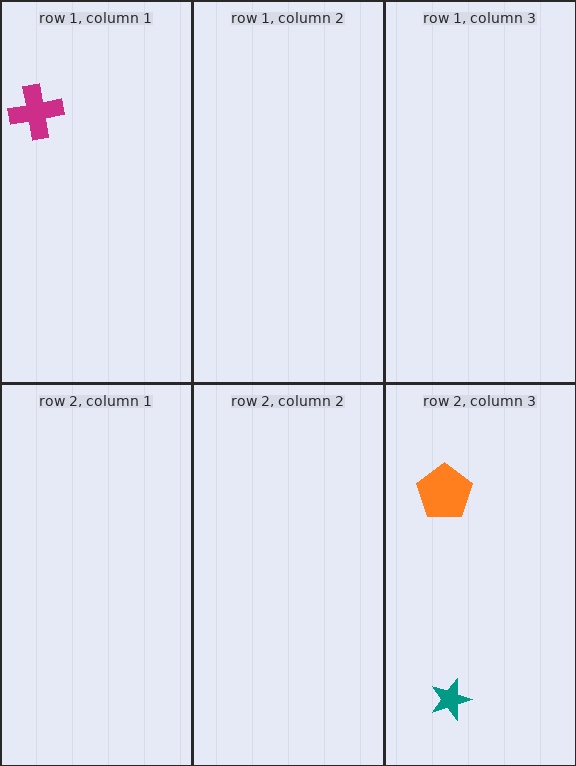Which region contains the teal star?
The row 2, column 3 region.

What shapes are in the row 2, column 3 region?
The teal star, the orange pentagon.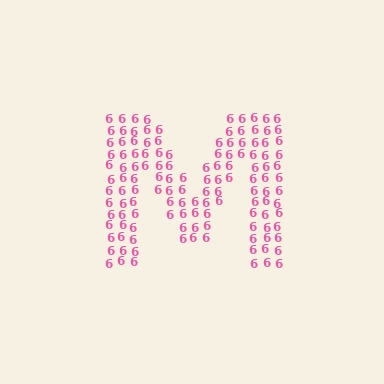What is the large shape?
The large shape is the letter M.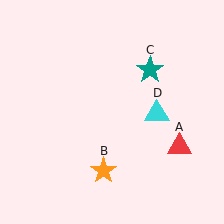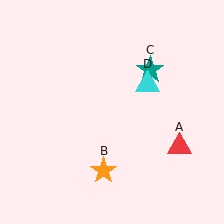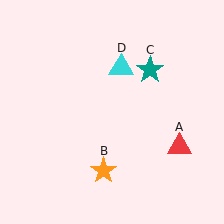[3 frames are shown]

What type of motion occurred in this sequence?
The cyan triangle (object D) rotated counterclockwise around the center of the scene.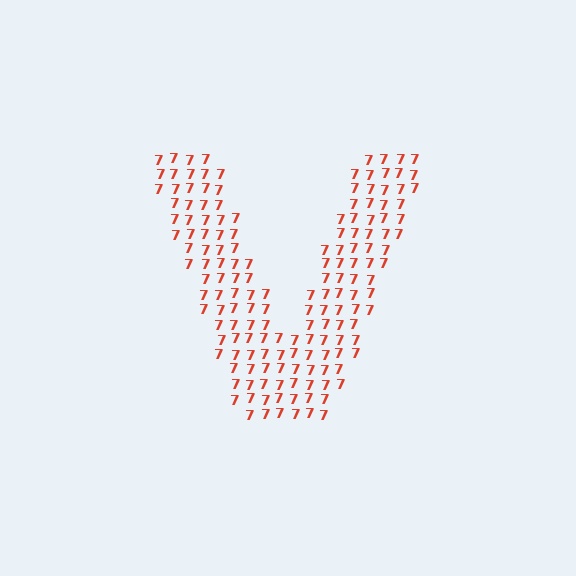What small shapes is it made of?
It is made of small digit 7's.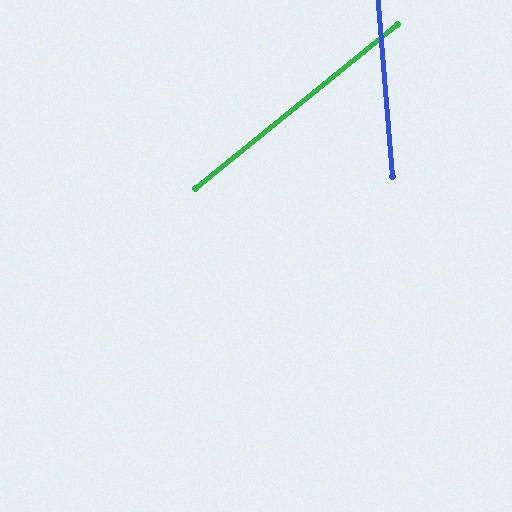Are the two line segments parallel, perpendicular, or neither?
Neither parallel nor perpendicular — they differ by about 56°.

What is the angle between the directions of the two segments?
Approximately 56 degrees.